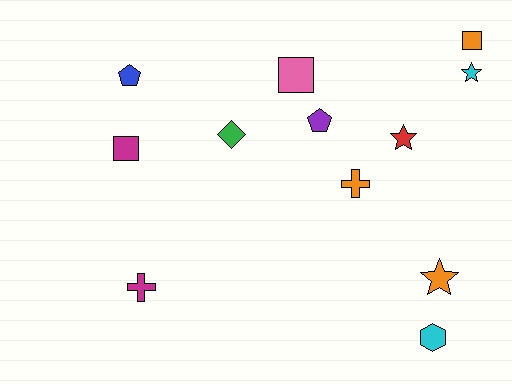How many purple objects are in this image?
There is 1 purple object.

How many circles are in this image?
There are no circles.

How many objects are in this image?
There are 12 objects.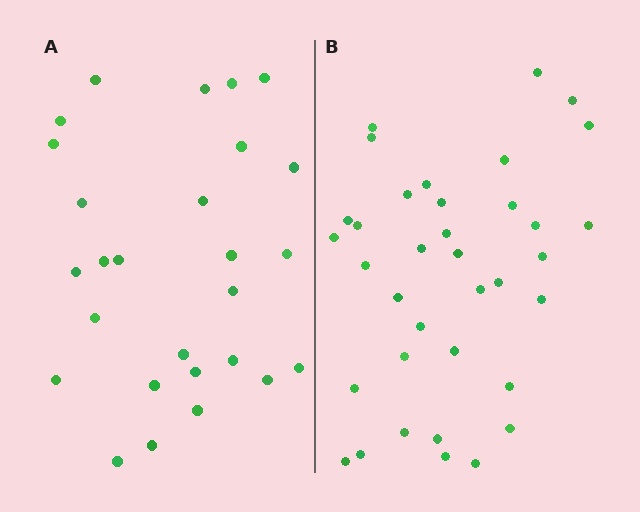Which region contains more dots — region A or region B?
Region B (the right region) has more dots.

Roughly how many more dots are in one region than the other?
Region B has roughly 8 or so more dots than region A.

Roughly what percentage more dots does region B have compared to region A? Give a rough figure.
About 35% more.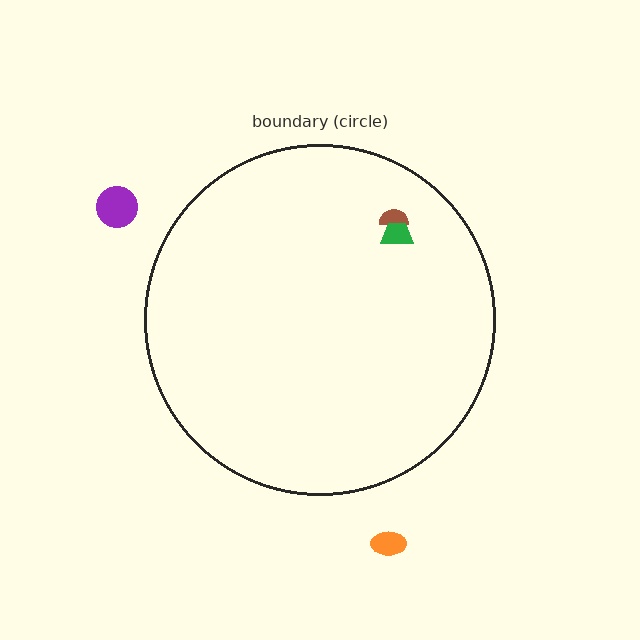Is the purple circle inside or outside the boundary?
Outside.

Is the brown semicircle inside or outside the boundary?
Inside.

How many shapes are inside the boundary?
2 inside, 2 outside.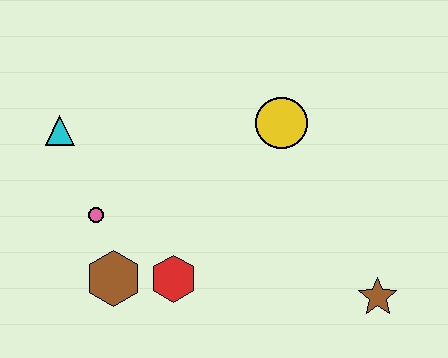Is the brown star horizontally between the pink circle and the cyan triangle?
No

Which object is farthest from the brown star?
The cyan triangle is farthest from the brown star.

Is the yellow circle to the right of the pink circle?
Yes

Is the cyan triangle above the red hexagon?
Yes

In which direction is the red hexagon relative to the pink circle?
The red hexagon is to the right of the pink circle.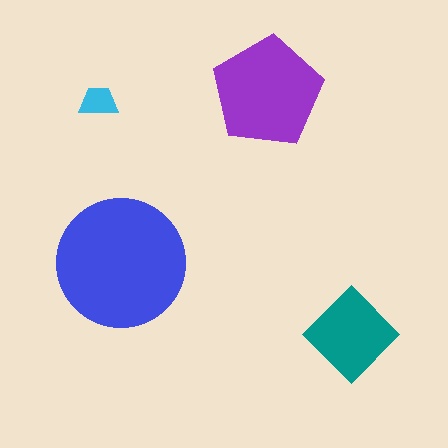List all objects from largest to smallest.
The blue circle, the purple pentagon, the teal diamond, the cyan trapezoid.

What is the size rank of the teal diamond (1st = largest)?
3rd.